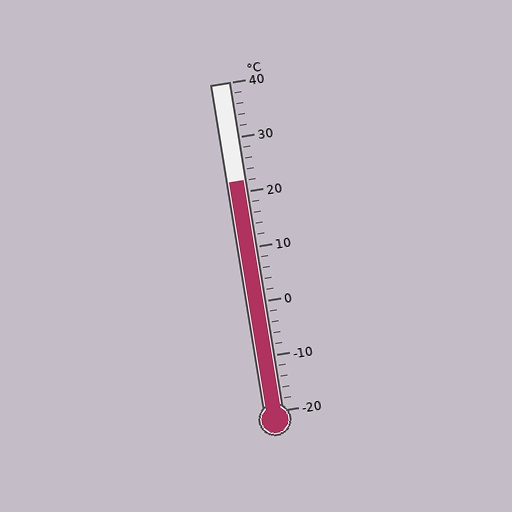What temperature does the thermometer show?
The thermometer shows approximately 22°C.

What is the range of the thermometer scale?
The thermometer scale ranges from -20°C to 40°C.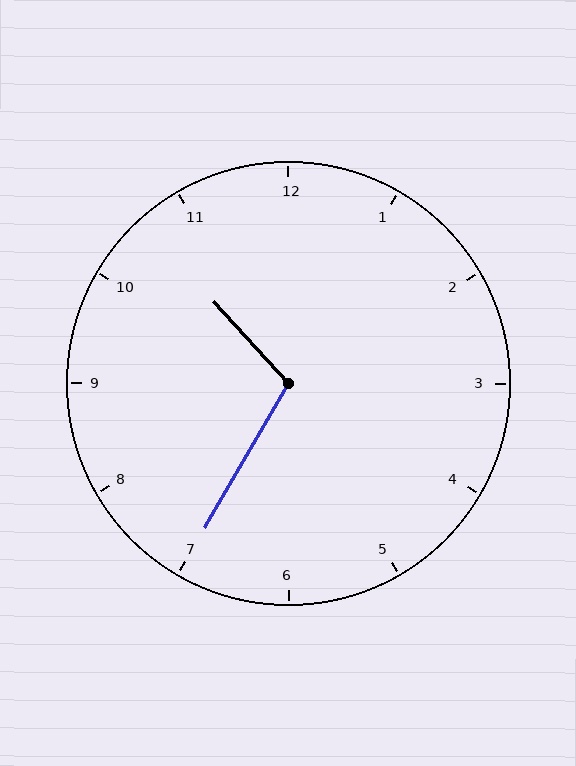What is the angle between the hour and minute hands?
Approximately 108 degrees.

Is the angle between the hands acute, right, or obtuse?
It is obtuse.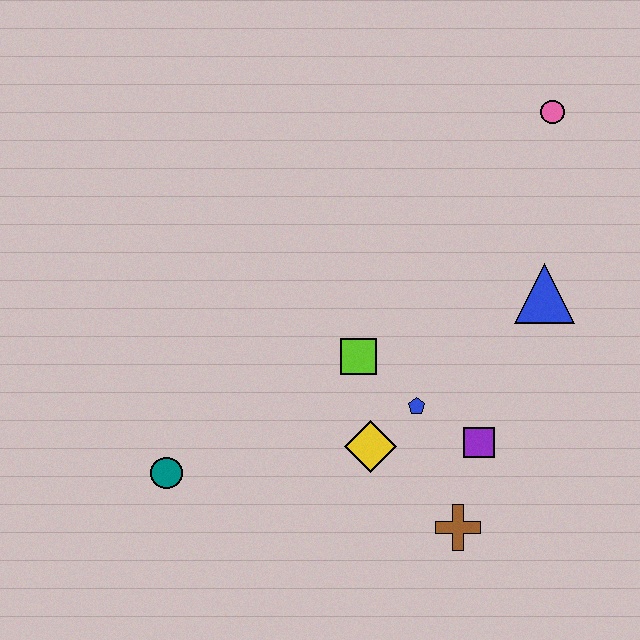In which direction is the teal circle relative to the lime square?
The teal circle is to the left of the lime square.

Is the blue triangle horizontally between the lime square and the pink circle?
Yes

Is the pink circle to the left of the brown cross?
No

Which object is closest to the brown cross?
The purple square is closest to the brown cross.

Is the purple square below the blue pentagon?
Yes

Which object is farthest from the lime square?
The pink circle is farthest from the lime square.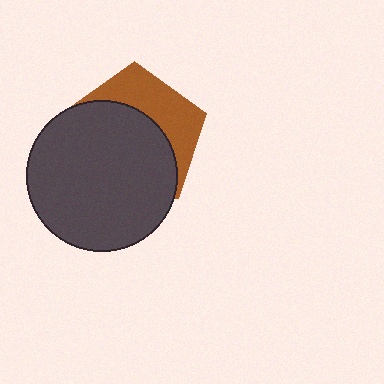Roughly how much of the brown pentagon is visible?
A small part of it is visible (roughly 36%).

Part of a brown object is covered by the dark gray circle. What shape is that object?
It is a pentagon.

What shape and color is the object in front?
The object in front is a dark gray circle.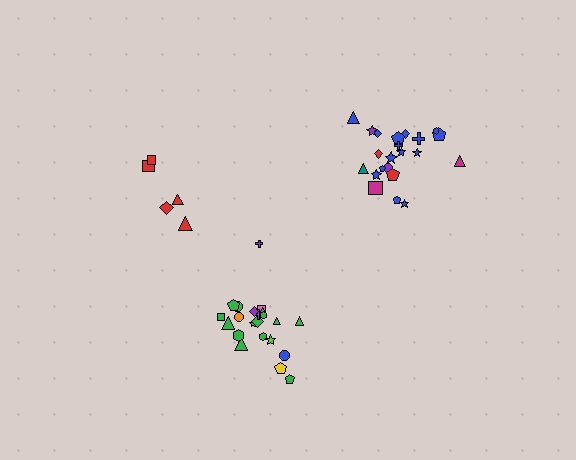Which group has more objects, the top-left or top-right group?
The top-right group.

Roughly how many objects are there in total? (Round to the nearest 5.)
Roughly 50 objects in total.